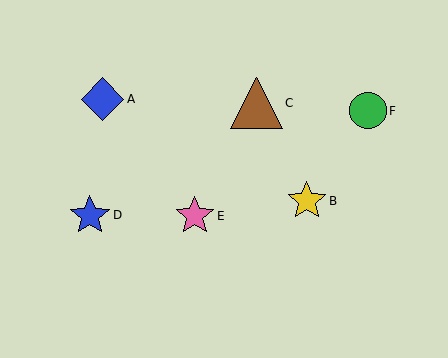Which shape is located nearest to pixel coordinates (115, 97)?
The blue diamond (labeled A) at (102, 99) is nearest to that location.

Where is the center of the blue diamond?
The center of the blue diamond is at (102, 99).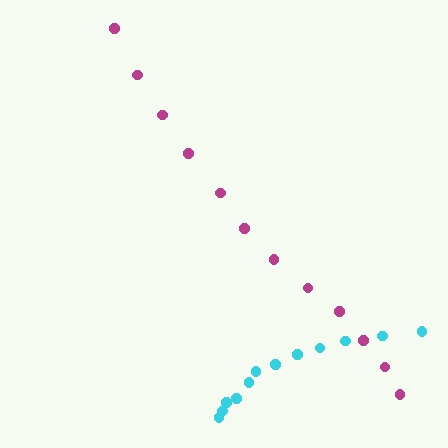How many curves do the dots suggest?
There are 2 distinct paths.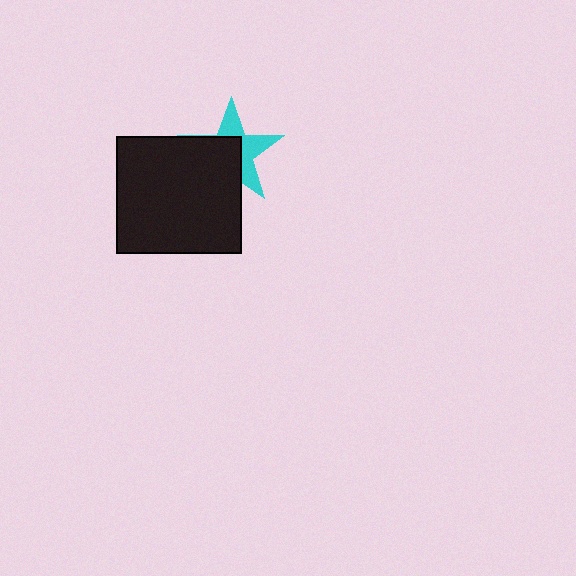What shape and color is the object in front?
The object in front is a black rectangle.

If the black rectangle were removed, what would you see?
You would see the complete cyan star.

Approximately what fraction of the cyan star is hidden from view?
Roughly 55% of the cyan star is hidden behind the black rectangle.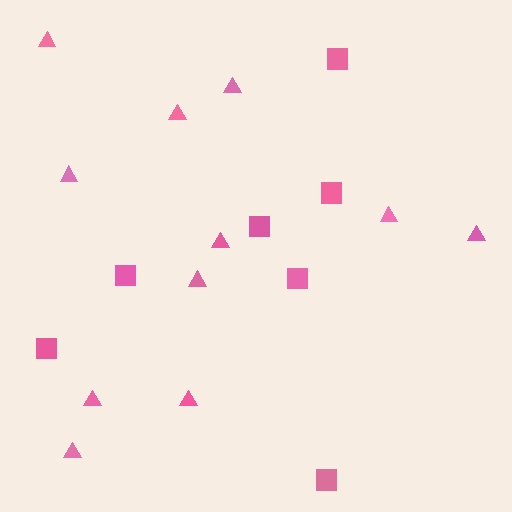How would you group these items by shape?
There are 2 groups: one group of squares (7) and one group of triangles (11).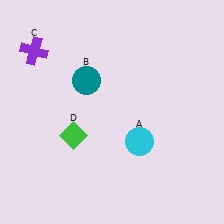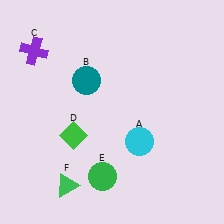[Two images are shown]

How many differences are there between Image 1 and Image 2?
There are 2 differences between the two images.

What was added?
A green circle (E), a green triangle (F) were added in Image 2.